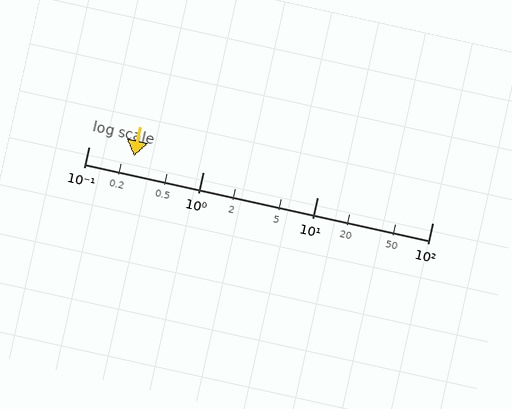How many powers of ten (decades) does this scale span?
The scale spans 3 decades, from 0.1 to 100.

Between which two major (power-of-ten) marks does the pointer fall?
The pointer is between 0.1 and 1.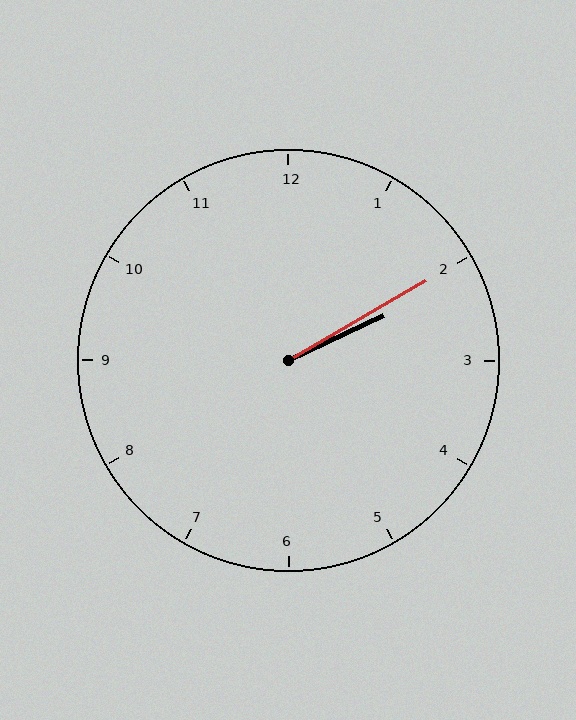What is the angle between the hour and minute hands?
Approximately 5 degrees.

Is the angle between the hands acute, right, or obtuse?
It is acute.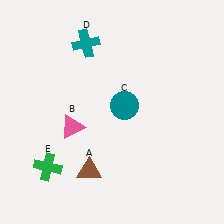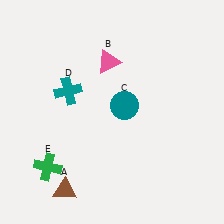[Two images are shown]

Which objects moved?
The objects that moved are: the brown triangle (A), the pink triangle (B), the teal cross (D).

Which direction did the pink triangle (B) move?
The pink triangle (B) moved up.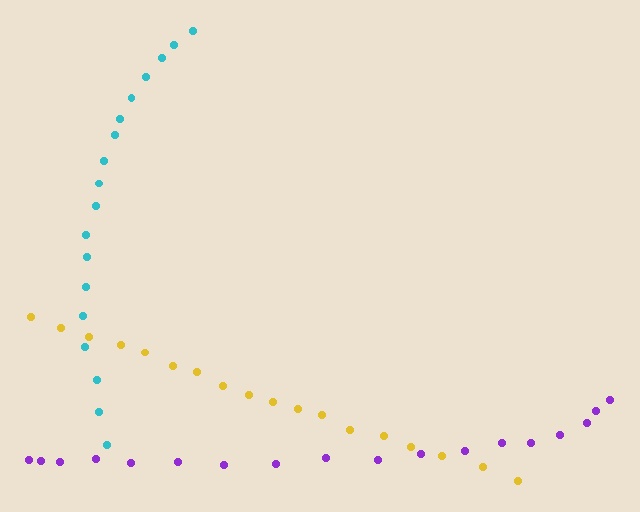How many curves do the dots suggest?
There are 3 distinct paths.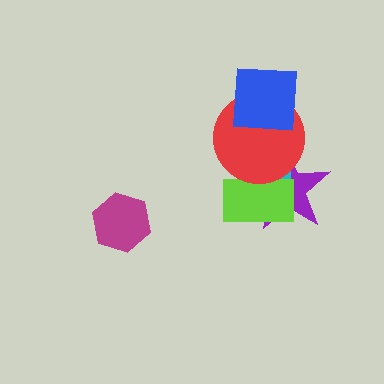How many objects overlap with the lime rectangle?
3 objects overlap with the lime rectangle.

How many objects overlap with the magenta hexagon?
0 objects overlap with the magenta hexagon.